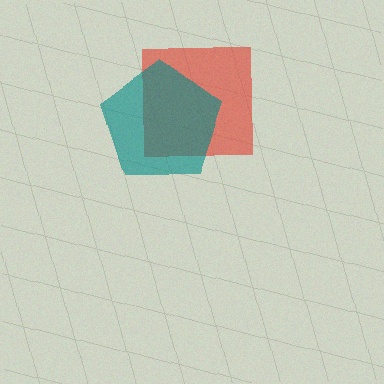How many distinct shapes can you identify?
There are 2 distinct shapes: a red square, a teal pentagon.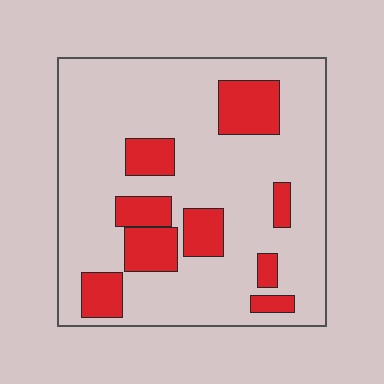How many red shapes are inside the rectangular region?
9.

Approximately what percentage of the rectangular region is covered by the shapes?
Approximately 20%.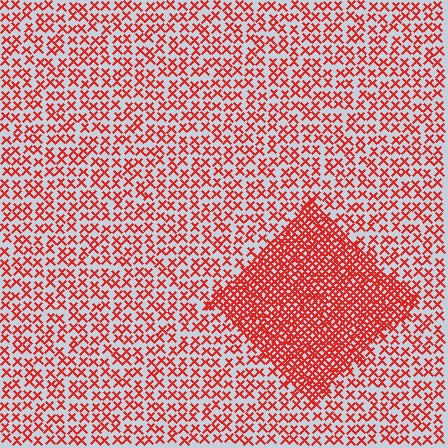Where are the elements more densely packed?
The elements are more densely packed inside the diamond boundary.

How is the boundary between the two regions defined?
The boundary is defined by a change in element density (approximately 2.6x ratio). All elements are the same color, size, and shape.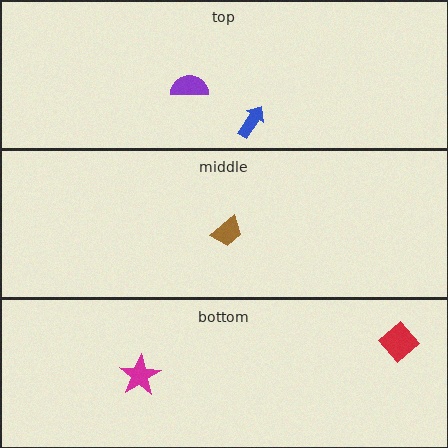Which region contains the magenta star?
The bottom region.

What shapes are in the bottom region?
The red diamond, the magenta star.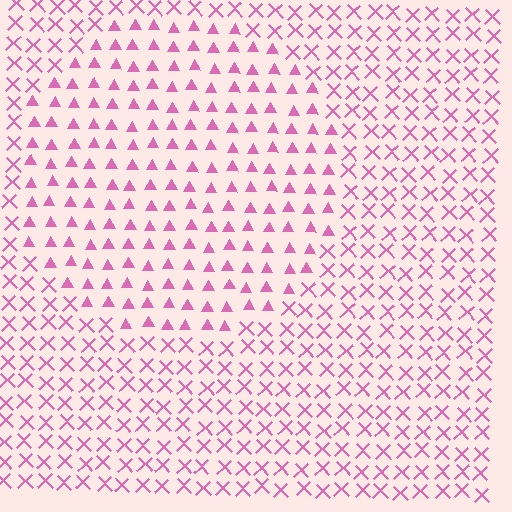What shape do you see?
I see a circle.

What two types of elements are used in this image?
The image uses triangles inside the circle region and X marks outside it.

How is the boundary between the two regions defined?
The boundary is defined by a change in element shape: triangles inside vs. X marks outside. All elements share the same color and spacing.